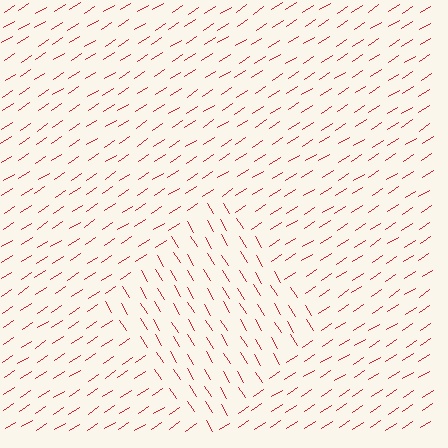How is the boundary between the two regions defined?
The boundary is defined purely by a change in line orientation (approximately 88 degrees difference). All lines are the same color and thickness.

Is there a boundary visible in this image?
Yes, there is a texture boundary formed by a change in line orientation.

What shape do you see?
I see a diamond.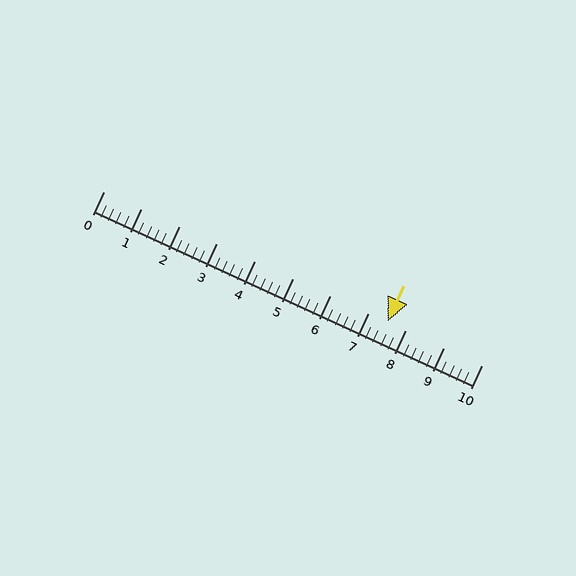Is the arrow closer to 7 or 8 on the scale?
The arrow is closer to 8.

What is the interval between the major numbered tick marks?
The major tick marks are spaced 1 units apart.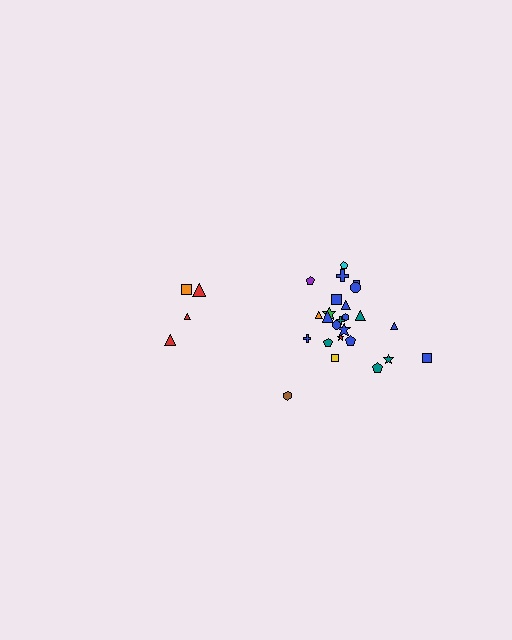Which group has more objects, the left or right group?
The right group.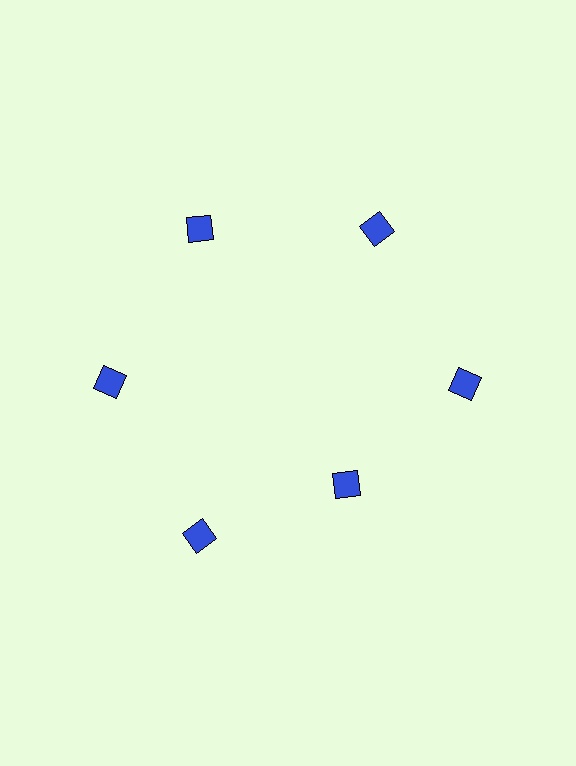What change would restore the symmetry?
The symmetry would be restored by moving it outward, back onto the ring so that all 6 diamonds sit at equal angles and equal distance from the center.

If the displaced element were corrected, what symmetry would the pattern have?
It would have 6-fold rotational symmetry — the pattern would map onto itself every 60 degrees.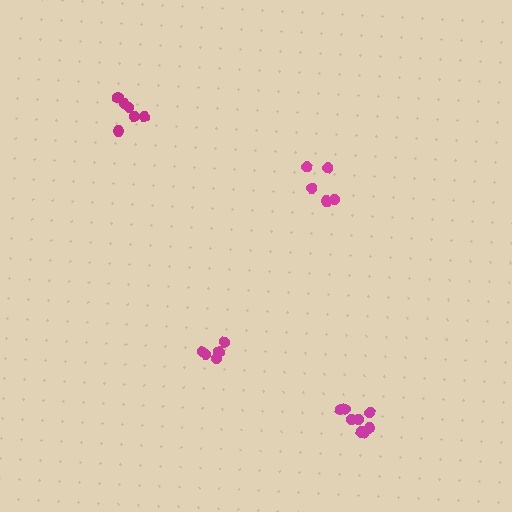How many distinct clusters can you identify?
There are 4 distinct clusters.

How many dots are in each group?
Group 1: 6 dots, Group 2: 5 dots, Group 3: 9 dots, Group 4: 6 dots (26 total).